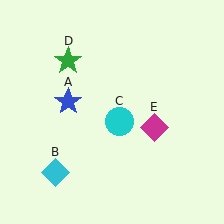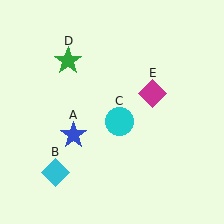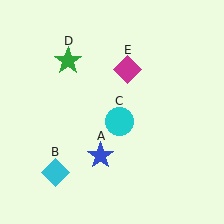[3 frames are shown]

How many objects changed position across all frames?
2 objects changed position: blue star (object A), magenta diamond (object E).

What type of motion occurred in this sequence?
The blue star (object A), magenta diamond (object E) rotated counterclockwise around the center of the scene.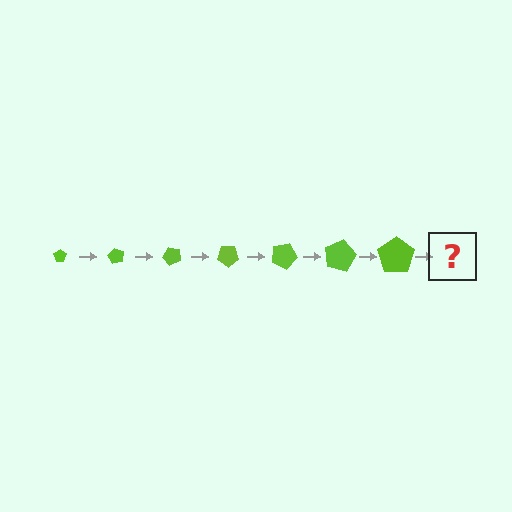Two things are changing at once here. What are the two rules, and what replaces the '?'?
The two rules are that the pentagon grows larger each step and it rotates 60 degrees each step. The '?' should be a pentagon, larger than the previous one and rotated 420 degrees from the start.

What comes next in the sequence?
The next element should be a pentagon, larger than the previous one and rotated 420 degrees from the start.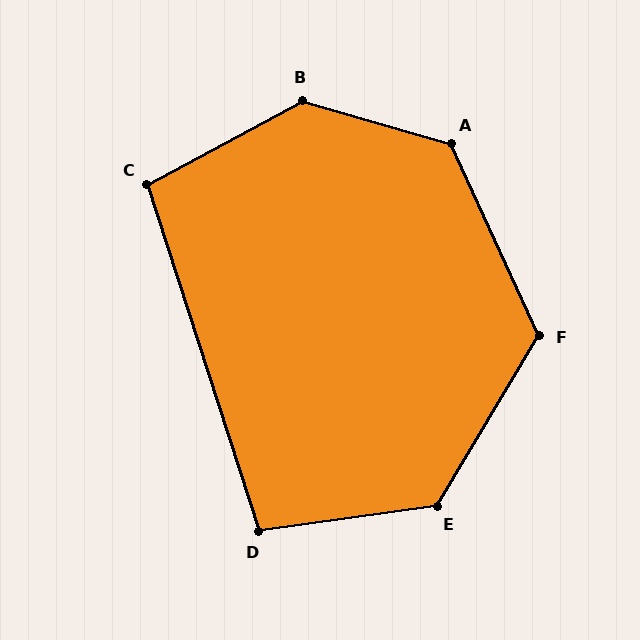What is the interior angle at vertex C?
Approximately 100 degrees (obtuse).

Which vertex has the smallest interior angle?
D, at approximately 100 degrees.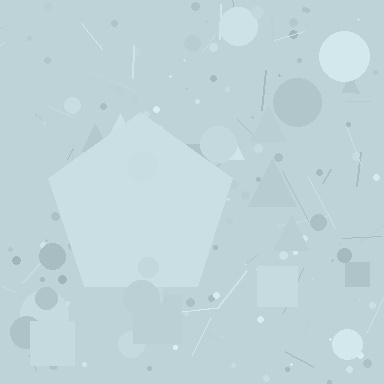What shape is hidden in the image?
A pentagon is hidden in the image.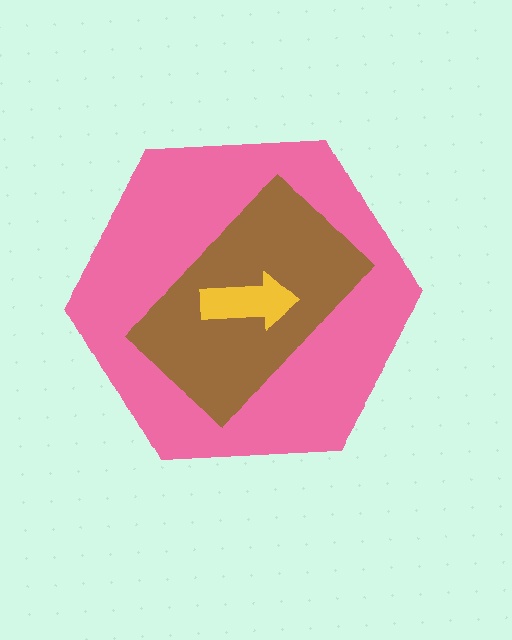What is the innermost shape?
The yellow arrow.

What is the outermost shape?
The pink hexagon.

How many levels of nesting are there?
3.